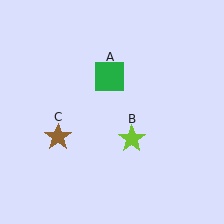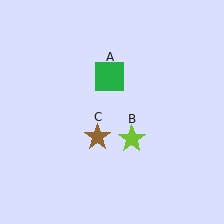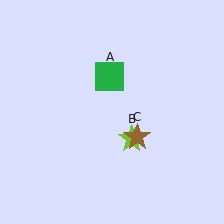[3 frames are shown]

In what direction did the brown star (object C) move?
The brown star (object C) moved right.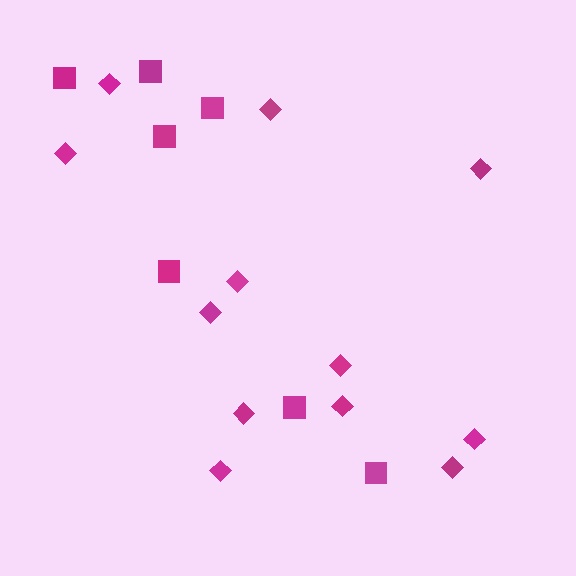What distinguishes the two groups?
There are 2 groups: one group of diamonds (12) and one group of squares (7).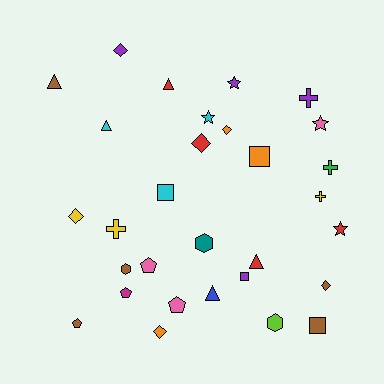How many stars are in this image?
There are 4 stars.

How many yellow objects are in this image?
There are 3 yellow objects.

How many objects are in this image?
There are 30 objects.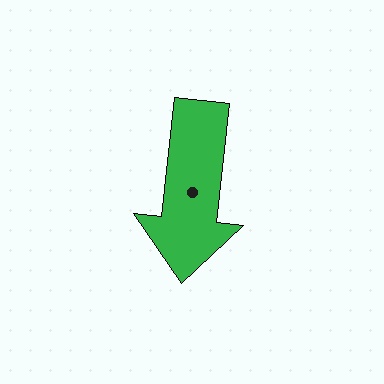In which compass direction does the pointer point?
South.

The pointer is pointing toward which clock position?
Roughly 6 o'clock.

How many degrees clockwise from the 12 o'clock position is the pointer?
Approximately 186 degrees.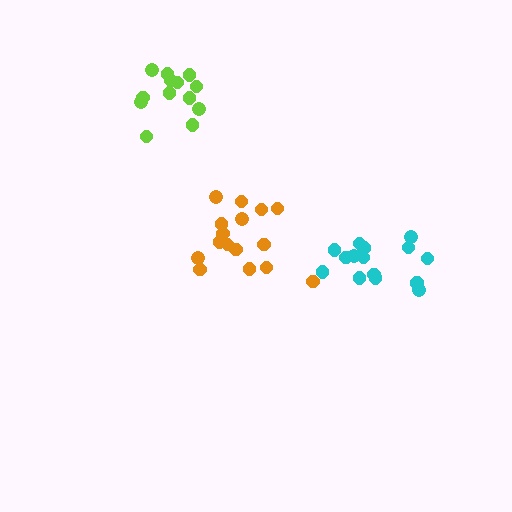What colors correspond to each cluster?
The clusters are colored: orange, cyan, lime.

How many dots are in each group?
Group 1: 16 dots, Group 2: 16 dots, Group 3: 13 dots (45 total).